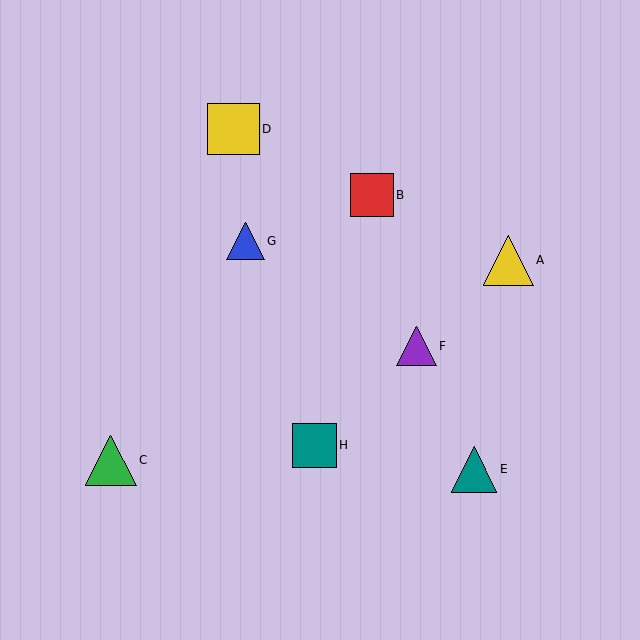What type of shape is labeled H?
Shape H is a teal square.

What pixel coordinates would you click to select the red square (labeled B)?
Click at (372, 195) to select the red square B.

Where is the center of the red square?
The center of the red square is at (372, 195).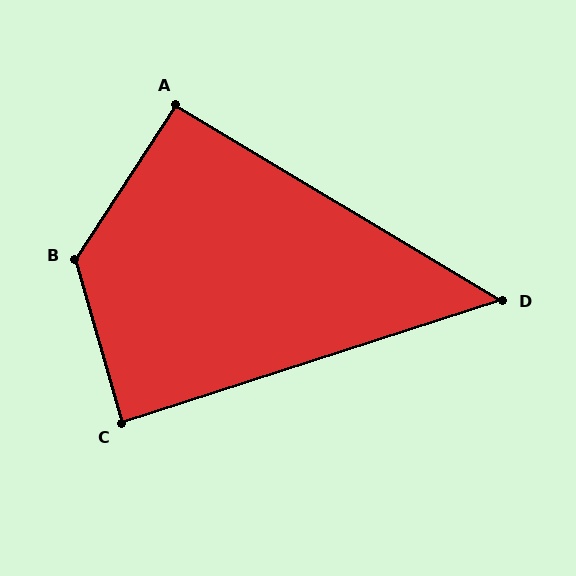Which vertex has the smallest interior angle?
D, at approximately 49 degrees.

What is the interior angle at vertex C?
Approximately 88 degrees (approximately right).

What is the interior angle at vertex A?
Approximately 92 degrees (approximately right).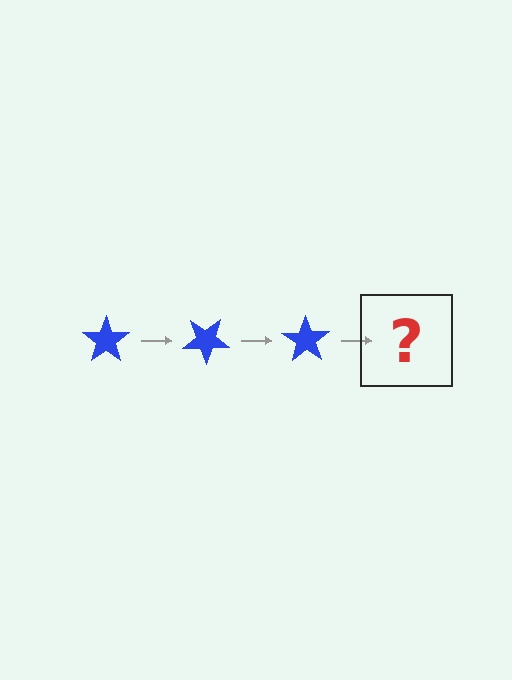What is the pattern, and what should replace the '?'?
The pattern is that the star rotates 35 degrees each step. The '?' should be a blue star rotated 105 degrees.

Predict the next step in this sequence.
The next step is a blue star rotated 105 degrees.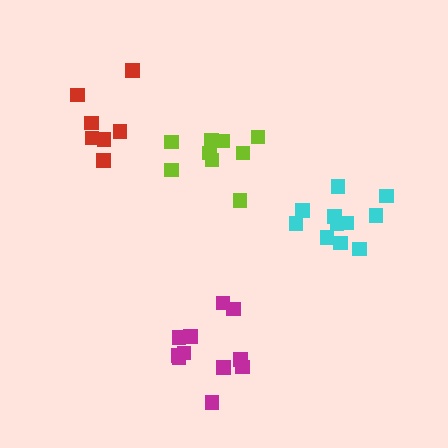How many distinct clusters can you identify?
There are 4 distinct clusters.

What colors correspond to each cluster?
The clusters are colored: red, cyan, magenta, lime.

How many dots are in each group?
Group 1: 7 dots, Group 2: 11 dots, Group 3: 11 dots, Group 4: 9 dots (38 total).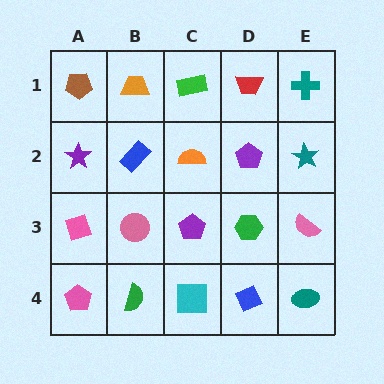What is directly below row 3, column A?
A pink pentagon.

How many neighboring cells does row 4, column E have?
2.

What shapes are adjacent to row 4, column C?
A purple pentagon (row 3, column C), a green semicircle (row 4, column B), a blue diamond (row 4, column D).